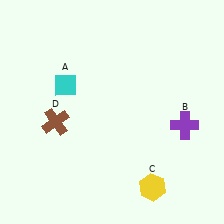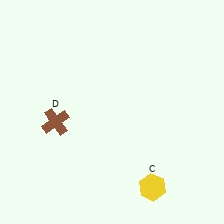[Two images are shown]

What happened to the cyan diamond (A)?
The cyan diamond (A) was removed in Image 2. It was in the top-left area of Image 1.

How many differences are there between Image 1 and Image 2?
There are 2 differences between the two images.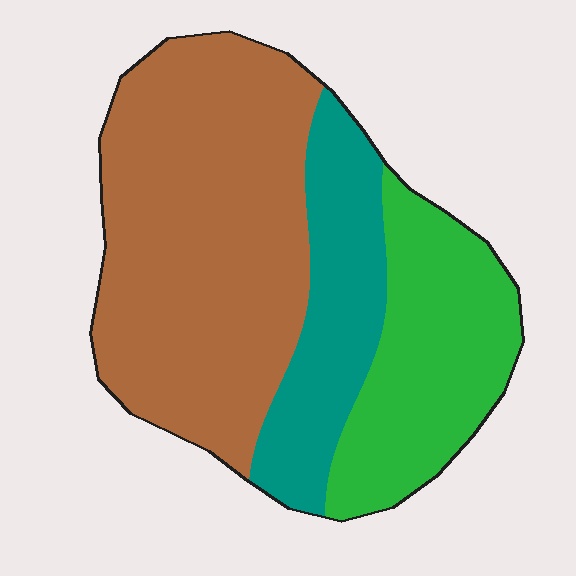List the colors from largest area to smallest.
From largest to smallest: brown, green, teal.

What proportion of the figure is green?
Green takes up between a sixth and a third of the figure.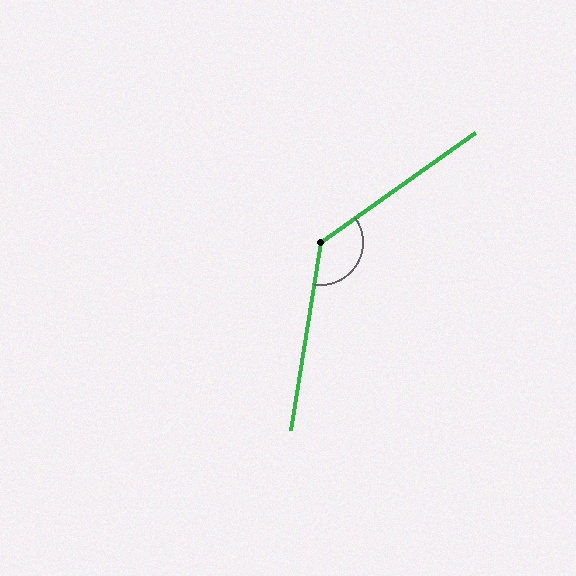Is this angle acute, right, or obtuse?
It is obtuse.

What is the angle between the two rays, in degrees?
Approximately 134 degrees.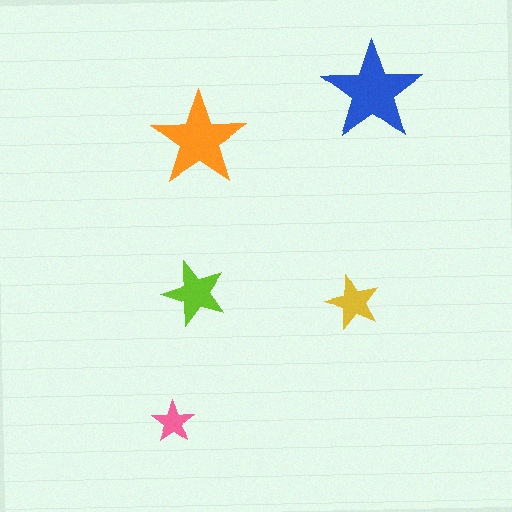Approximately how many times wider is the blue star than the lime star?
About 1.5 times wider.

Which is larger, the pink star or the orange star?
The orange one.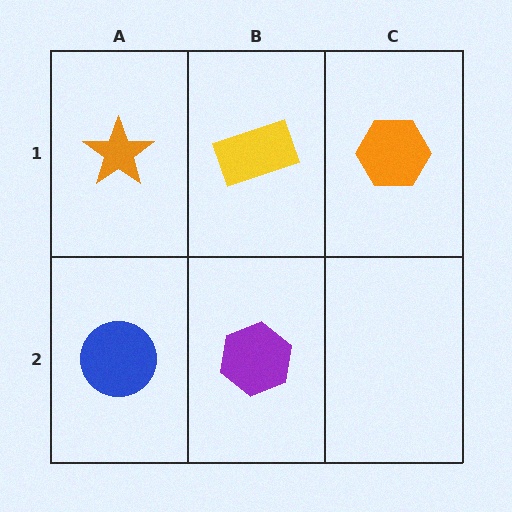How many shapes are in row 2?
2 shapes.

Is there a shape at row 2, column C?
No, that cell is empty.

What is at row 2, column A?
A blue circle.